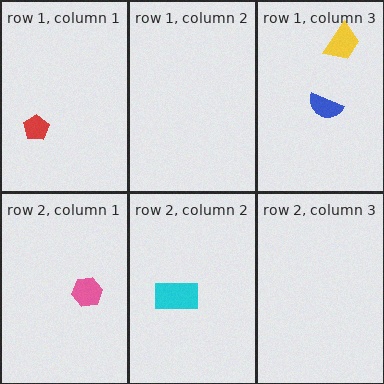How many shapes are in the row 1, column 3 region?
2.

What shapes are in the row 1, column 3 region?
The yellow trapezoid, the blue semicircle.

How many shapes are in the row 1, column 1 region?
1.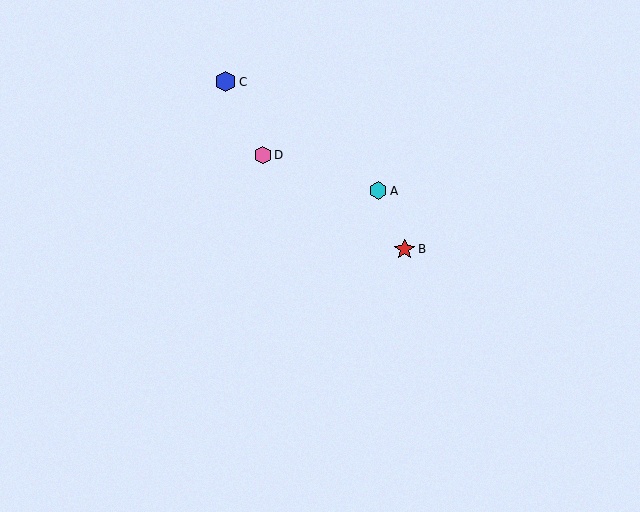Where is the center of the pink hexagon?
The center of the pink hexagon is at (263, 155).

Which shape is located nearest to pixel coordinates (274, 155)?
The pink hexagon (labeled D) at (263, 155) is nearest to that location.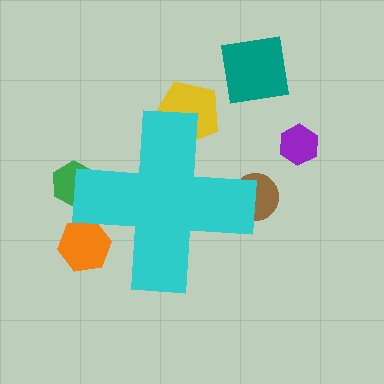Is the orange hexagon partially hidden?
Yes, the orange hexagon is partially hidden behind the cyan cross.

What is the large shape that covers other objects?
A cyan cross.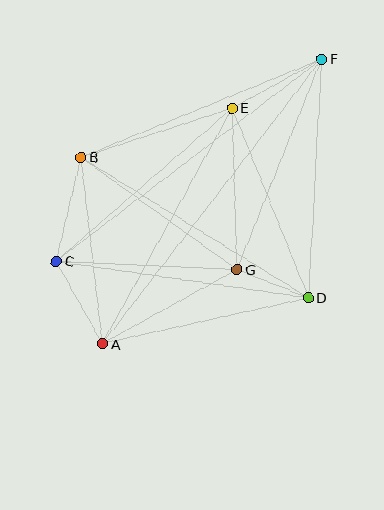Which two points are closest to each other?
Points D and G are closest to each other.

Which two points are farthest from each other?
Points A and F are farthest from each other.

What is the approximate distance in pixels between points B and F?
The distance between B and F is approximately 260 pixels.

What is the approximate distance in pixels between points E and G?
The distance between E and G is approximately 161 pixels.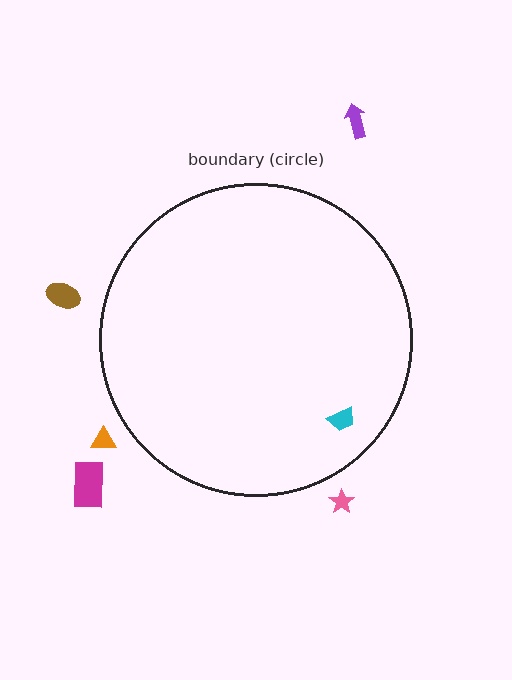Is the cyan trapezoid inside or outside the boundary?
Inside.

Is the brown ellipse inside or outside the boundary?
Outside.